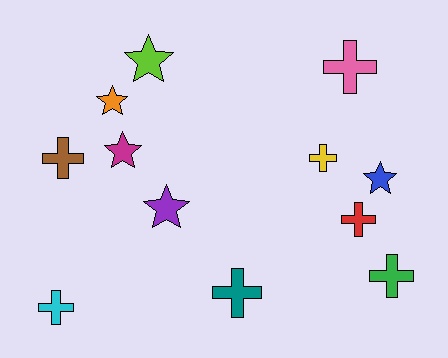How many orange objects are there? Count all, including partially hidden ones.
There is 1 orange object.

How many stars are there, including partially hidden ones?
There are 5 stars.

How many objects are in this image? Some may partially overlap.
There are 12 objects.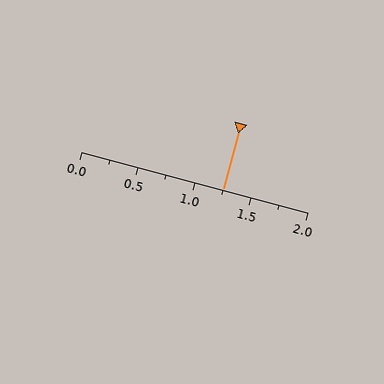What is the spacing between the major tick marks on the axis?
The major ticks are spaced 0.5 apart.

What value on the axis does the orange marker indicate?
The marker indicates approximately 1.25.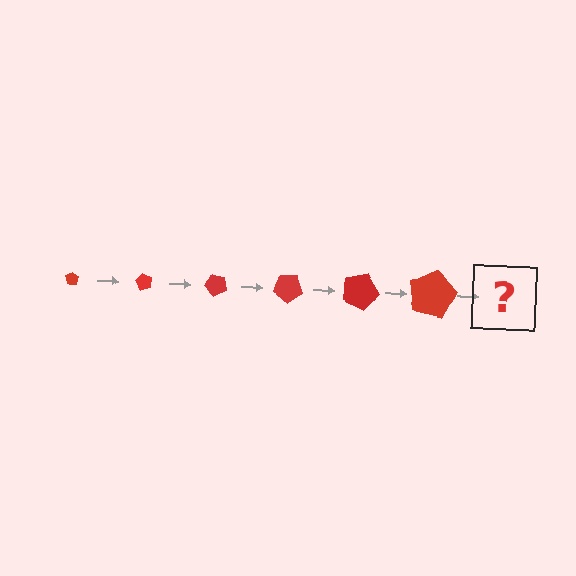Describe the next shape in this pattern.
It should be a pentagon, larger than the previous one and rotated 360 degrees from the start.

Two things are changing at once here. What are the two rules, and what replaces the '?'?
The two rules are that the pentagon grows larger each step and it rotates 60 degrees each step. The '?' should be a pentagon, larger than the previous one and rotated 360 degrees from the start.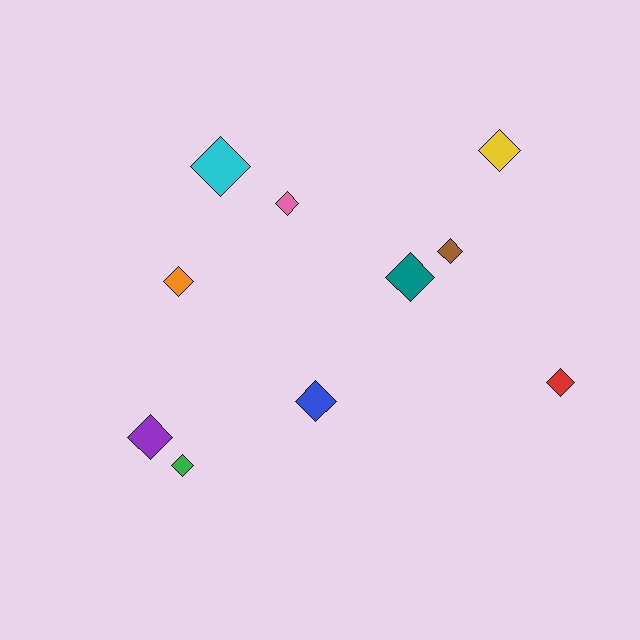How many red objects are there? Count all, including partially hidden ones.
There is 1 red object.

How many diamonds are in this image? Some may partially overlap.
There are 10 diamonds.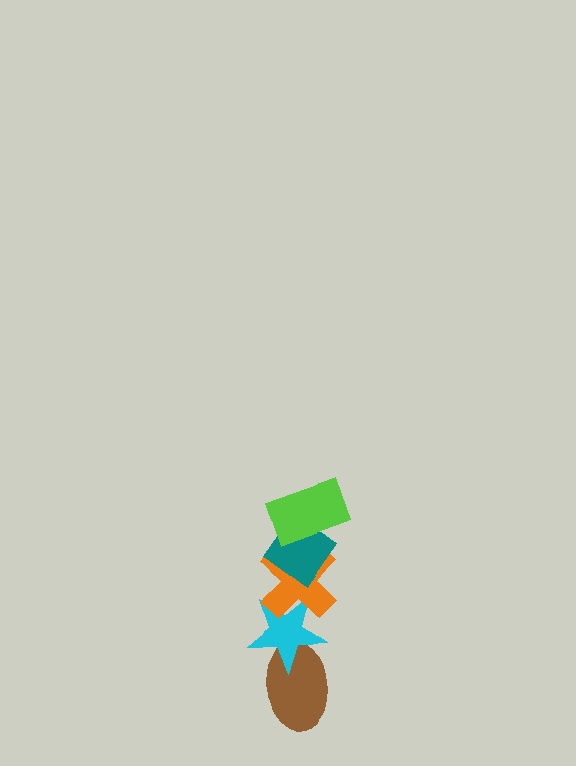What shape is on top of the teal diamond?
The lime rectangle is on top of the teal diamond.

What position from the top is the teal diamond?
The teal diamond is 2nd from the top.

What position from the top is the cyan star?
The cyan star is 4th from the top.